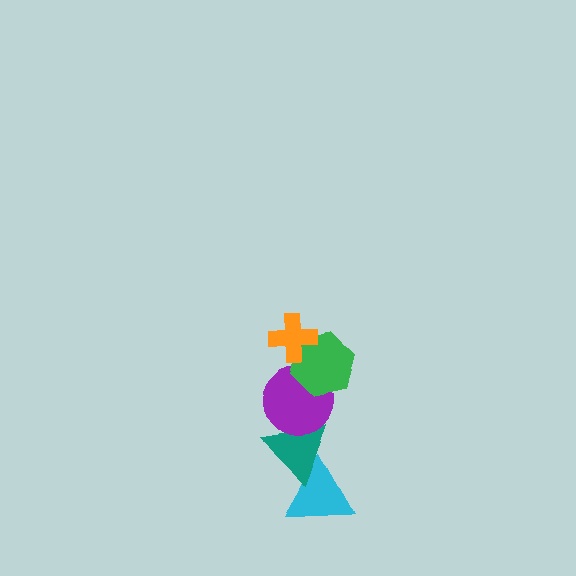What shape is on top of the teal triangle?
The purple circle is on top of the teal triangle.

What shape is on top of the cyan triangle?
The teal triangle is on top of the cyan triangle.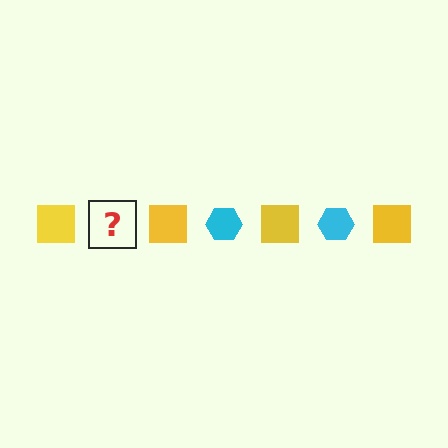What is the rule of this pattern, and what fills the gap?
The rule is that the pattern alternates between yellow square and cyan hexagon. The gap should be filled with a cyan hexagon.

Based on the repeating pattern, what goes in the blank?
The blank should be a cyan hexagon.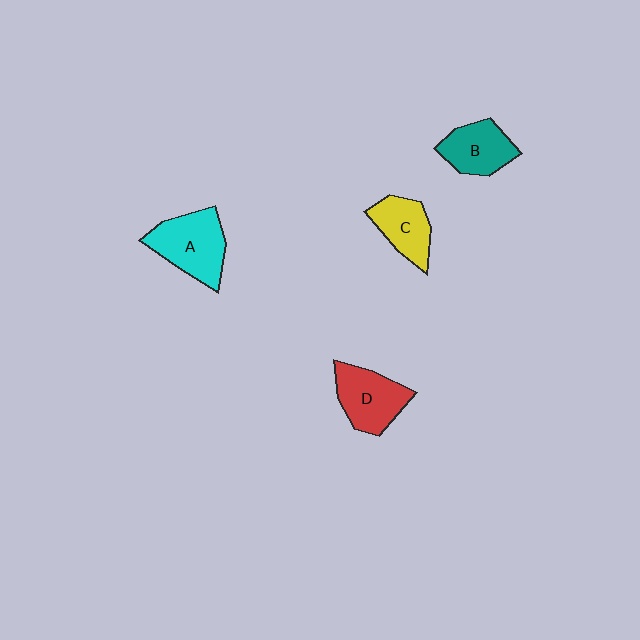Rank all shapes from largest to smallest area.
From largest to smallest: A (cyan), D (red), B (teal), C (yellow).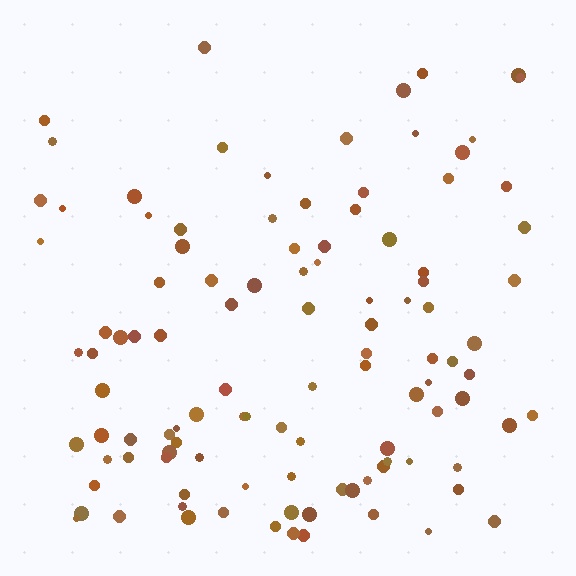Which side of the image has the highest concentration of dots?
The bottom.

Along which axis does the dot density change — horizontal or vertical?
Vertical.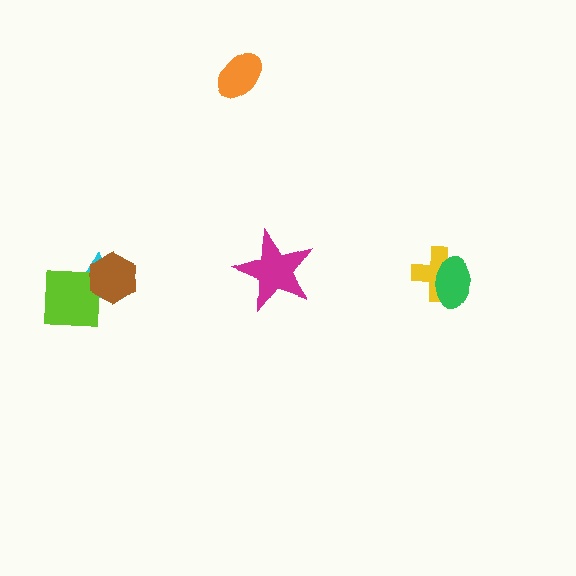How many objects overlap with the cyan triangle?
2 objects overlap with the cyan triangle.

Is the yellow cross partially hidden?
Yes, it is partially covered by another shape.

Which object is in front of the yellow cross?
The green ellipse is in front of the yellow cross.